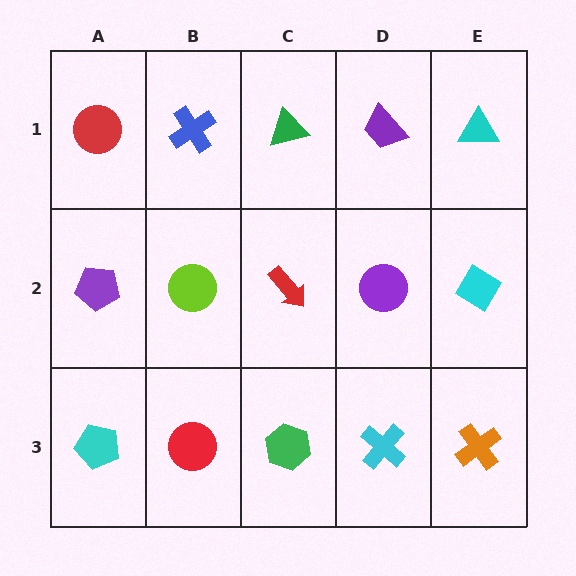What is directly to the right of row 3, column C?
A cyan cross.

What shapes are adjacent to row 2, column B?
A blue cross (row 1, column B), a red circle (row 3, column B), a purple pentagon (row 2, column A), a red arrow (row 2, column C).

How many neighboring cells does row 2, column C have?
4.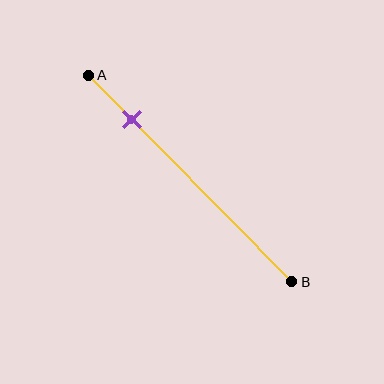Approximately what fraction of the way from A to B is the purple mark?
The purple mark is approximately 20% of the way from A to B.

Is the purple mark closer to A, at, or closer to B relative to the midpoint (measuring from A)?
The purple mark is closer to point A than the midpoint of segment AB.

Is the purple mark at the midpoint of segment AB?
No, the mark is at about 20% from A, not at the 50% midpoint.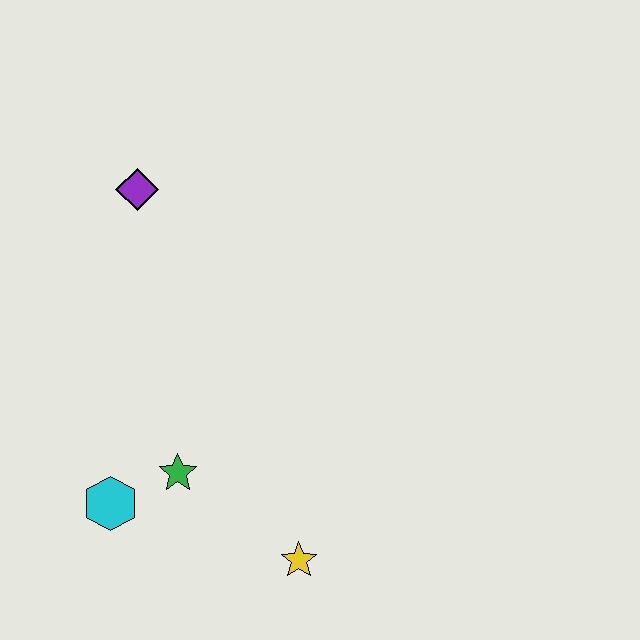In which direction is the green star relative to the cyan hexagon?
The green star is to the right of the cyan hexagon.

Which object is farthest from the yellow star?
The purple diamond is farthest from the yellow star.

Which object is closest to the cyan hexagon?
The green star is closest to the cyan hexagon.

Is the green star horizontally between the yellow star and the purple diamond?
Yes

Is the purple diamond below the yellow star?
No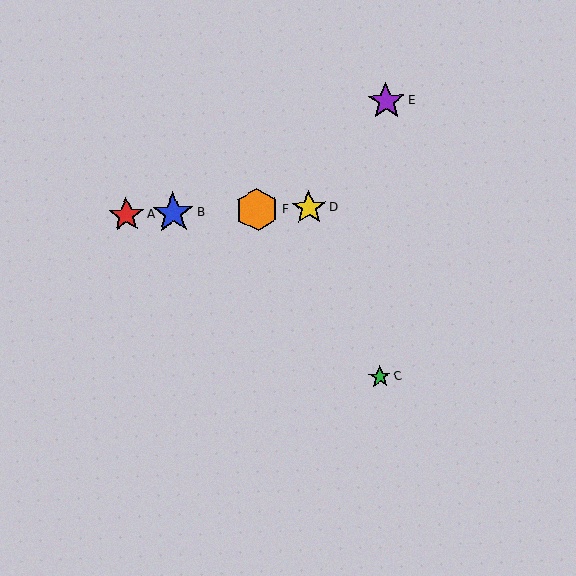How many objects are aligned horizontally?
4 objects (A, B, D, F) are aligned horizontally.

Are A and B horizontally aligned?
Yes, both are at y≈215.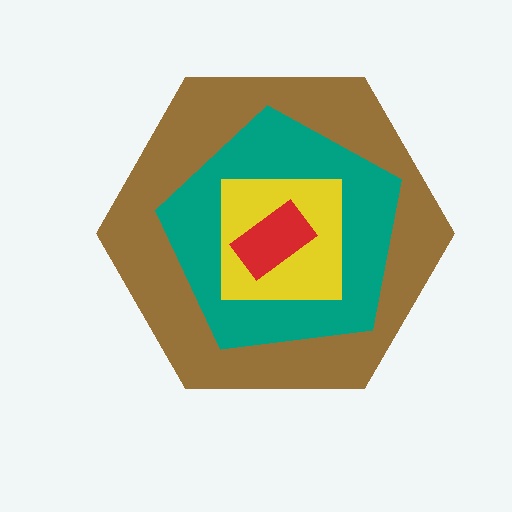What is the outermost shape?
The brown hexagon.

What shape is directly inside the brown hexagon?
The teal pentagon.